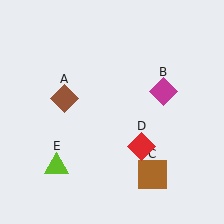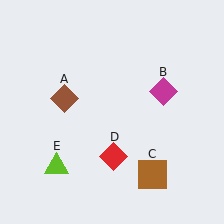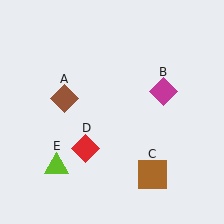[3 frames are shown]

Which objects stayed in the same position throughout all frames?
Brown diamond (object A) and magenta diamond (object B) and brown square (object C) and lime triangle (object E) remained stationary.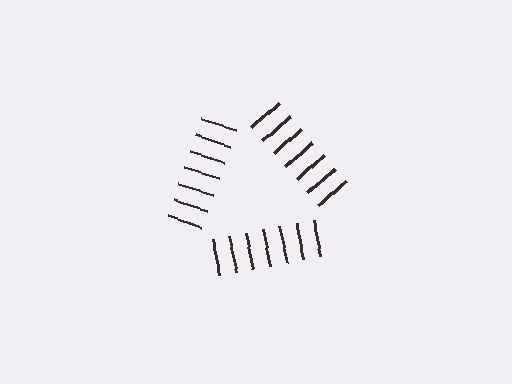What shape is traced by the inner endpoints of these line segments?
An illusory triangle — the line segments terminate on its edges but no continuous stroke is drawn.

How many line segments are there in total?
21 — 7 along each of the 3 edges.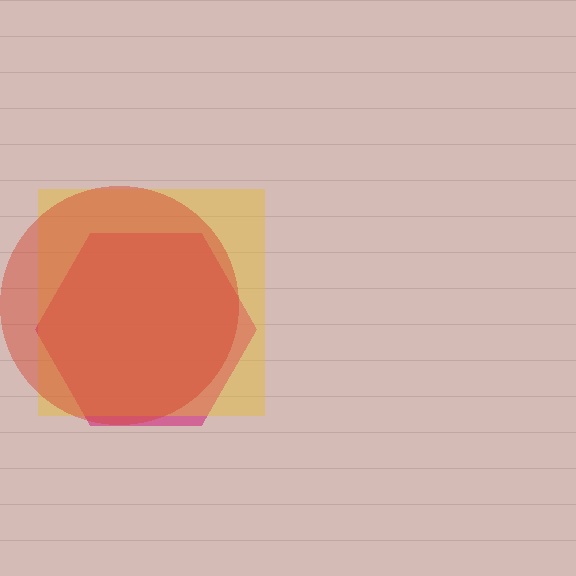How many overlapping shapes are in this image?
There are 3 overlapping shapes in the image.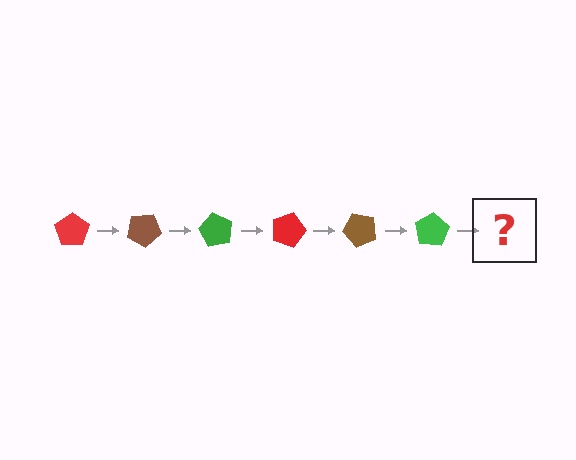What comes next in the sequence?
The next element should be a red pentagon, rotated 180 degrees from the start.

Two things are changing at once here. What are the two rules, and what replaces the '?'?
The two rules are that it rotates 30 degrees each step and the color cycles through red, brown, and green. The '?' should be a red pentagon, rotated 180 degrees from the start.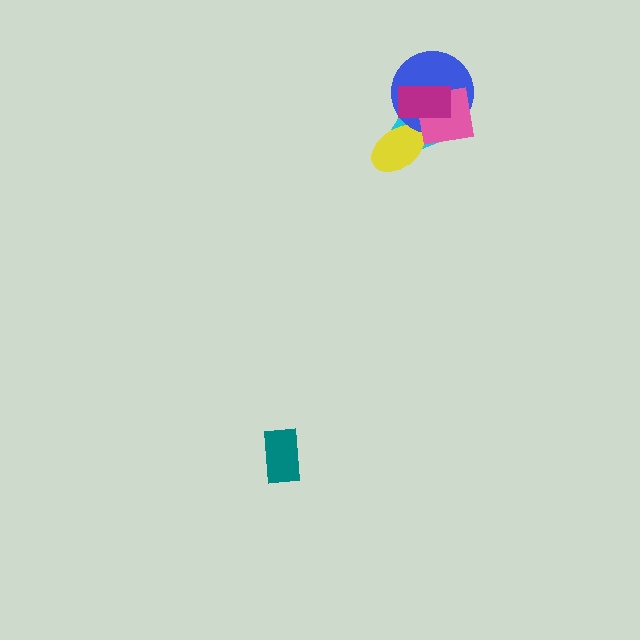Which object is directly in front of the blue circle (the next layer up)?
The pink square is directly in front of the blue circle.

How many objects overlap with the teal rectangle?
0 objects overlap with the teal rectangle.